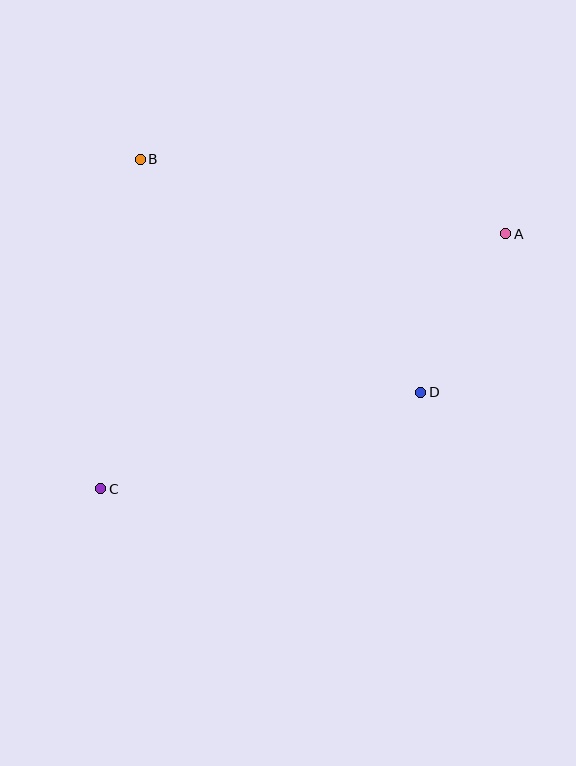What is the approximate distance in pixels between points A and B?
The distance between A and B is approximately 373 pixels.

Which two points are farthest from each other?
Points A and C are farthest from each other.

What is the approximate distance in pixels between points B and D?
The distance between B and D is approximately 365 pixels.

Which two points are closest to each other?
Points A and D are closest to each other.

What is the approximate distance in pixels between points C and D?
The distance between C and D is approximately 334 pixels.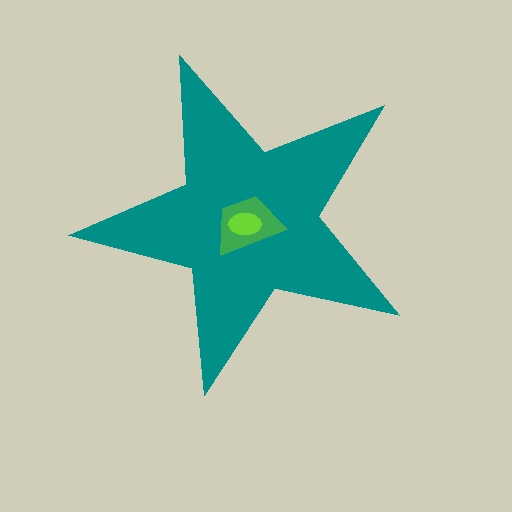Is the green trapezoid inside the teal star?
Yes.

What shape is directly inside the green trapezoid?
The lime ellipse.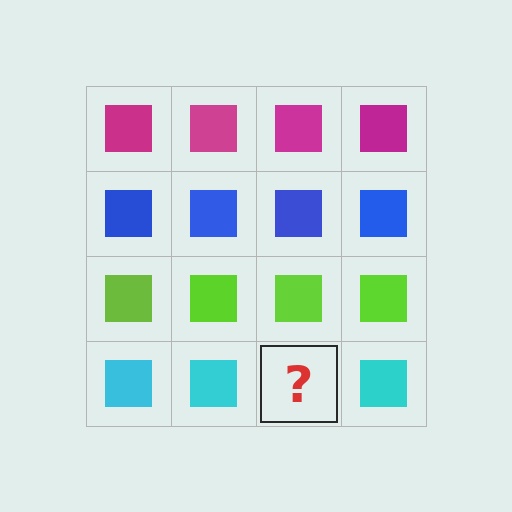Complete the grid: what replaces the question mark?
The question mark should be replaced with a cyan square.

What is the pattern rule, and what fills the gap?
The rule is that each row has a consistent color. The gap should be filled with a cyan square.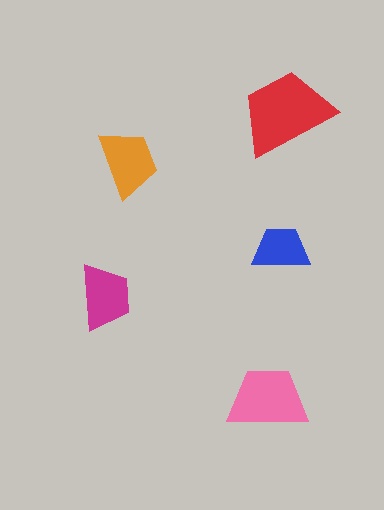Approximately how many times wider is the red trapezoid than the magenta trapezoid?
About 1.5 times wider.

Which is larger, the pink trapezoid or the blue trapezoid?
The pink one.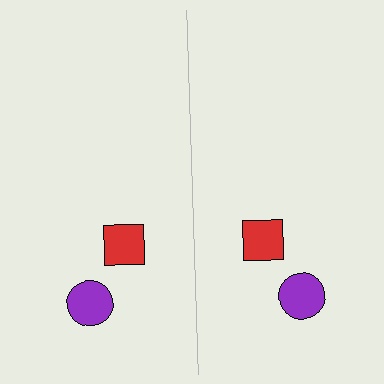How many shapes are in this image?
There are 4 shapes in this image.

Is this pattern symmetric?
Yes, this pattern has bilateral (reflection) symmetry.